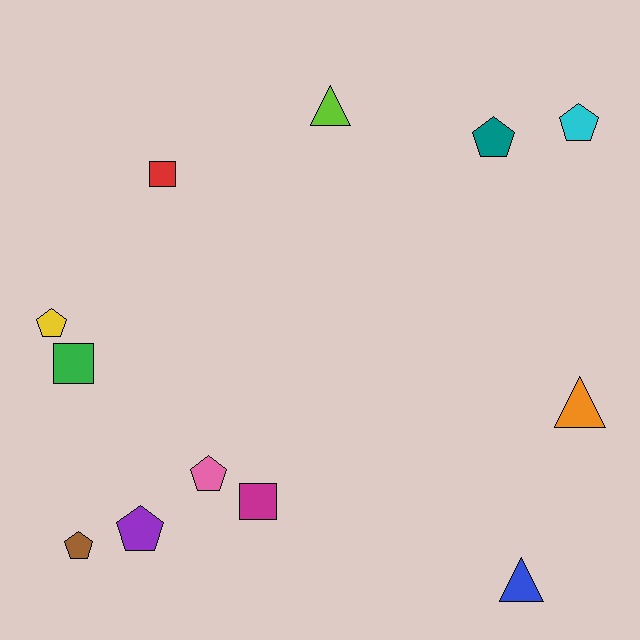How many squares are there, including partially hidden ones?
There are 3 squares.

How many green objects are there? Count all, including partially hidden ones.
There is 1 green object.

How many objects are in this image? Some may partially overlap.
There are 12 objects.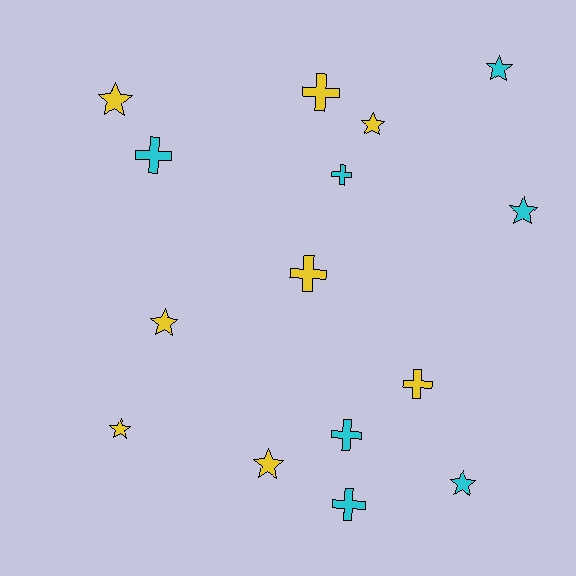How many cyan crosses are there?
There are 4 cyan crosses.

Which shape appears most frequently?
Star, with 8 objects.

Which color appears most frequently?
Yellow, with 8 objects.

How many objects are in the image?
There are 15 objects.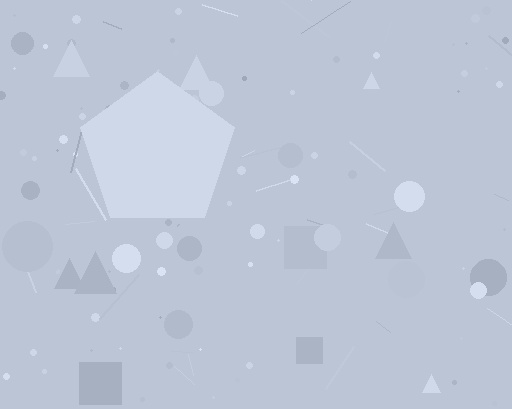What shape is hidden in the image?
A pentagon is hidden in the image.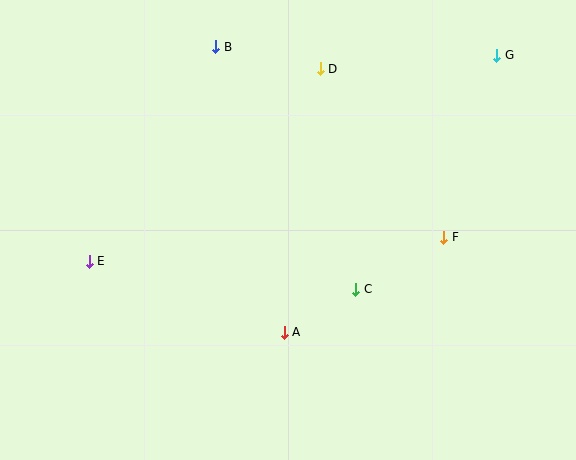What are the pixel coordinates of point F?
Point F is at (444, 237).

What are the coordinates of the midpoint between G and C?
The midpoint between G and C is at (426, 172).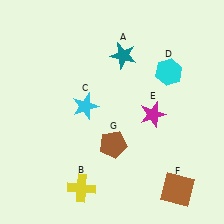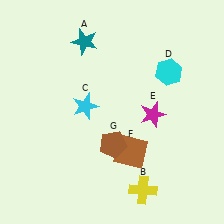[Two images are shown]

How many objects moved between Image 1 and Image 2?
3 objects moved between the two images.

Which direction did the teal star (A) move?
The teal star (A) moved left.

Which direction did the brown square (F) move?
The brown square (F) moved left.